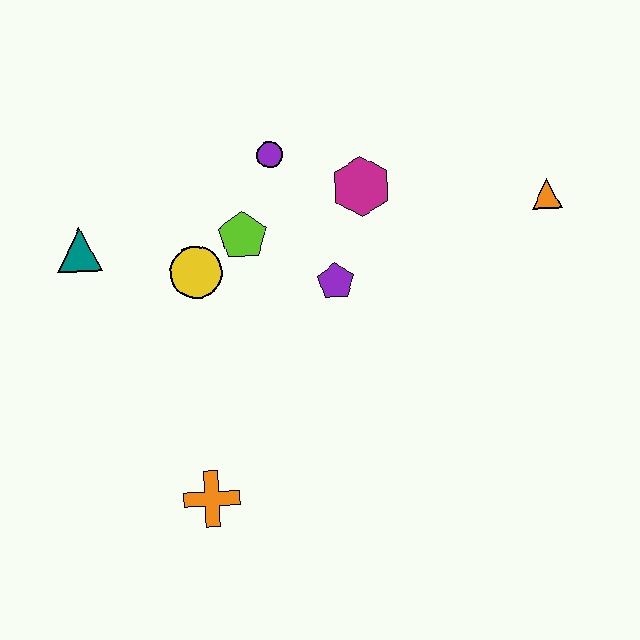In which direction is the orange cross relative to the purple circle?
The orange cross is below the purple circle.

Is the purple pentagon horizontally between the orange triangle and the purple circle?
Yes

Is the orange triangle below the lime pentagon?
No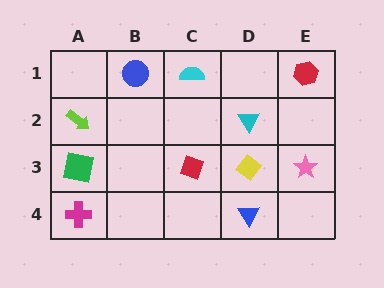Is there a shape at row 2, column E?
No, that cell is empty.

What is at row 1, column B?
A blue circle.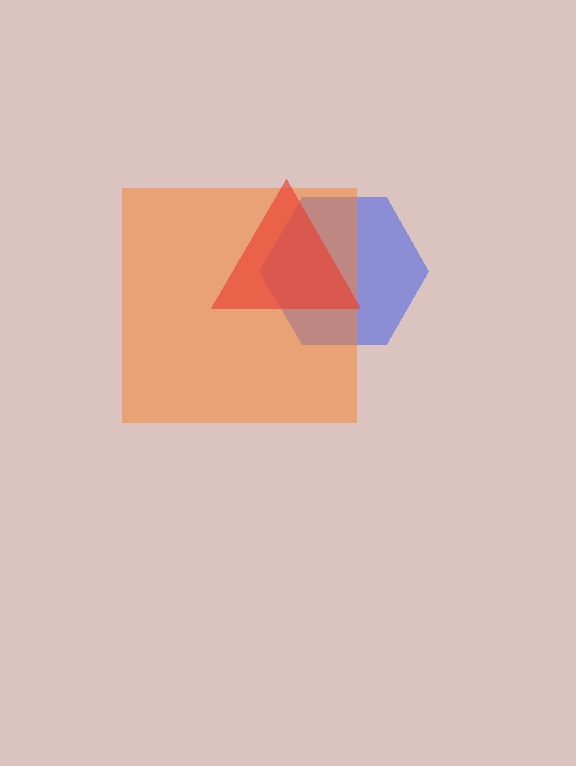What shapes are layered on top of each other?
The layered shapes are: a blue hexagon, an orange square, a red triangle.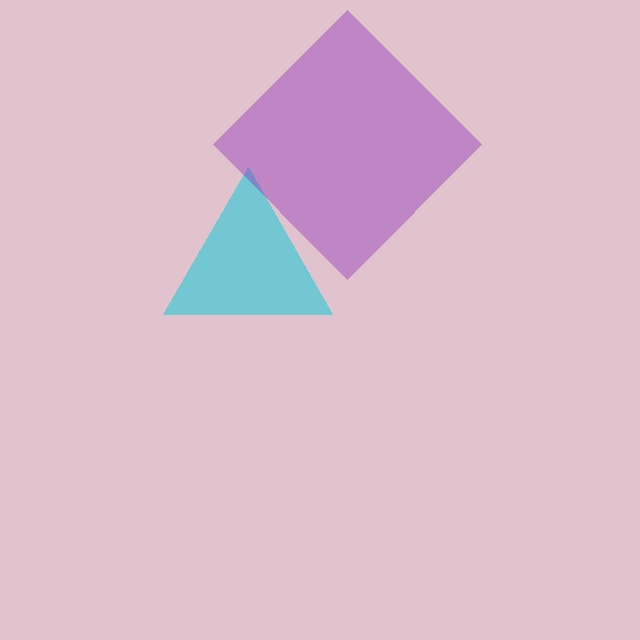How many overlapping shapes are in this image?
There are 2 overlapping shapes in the image.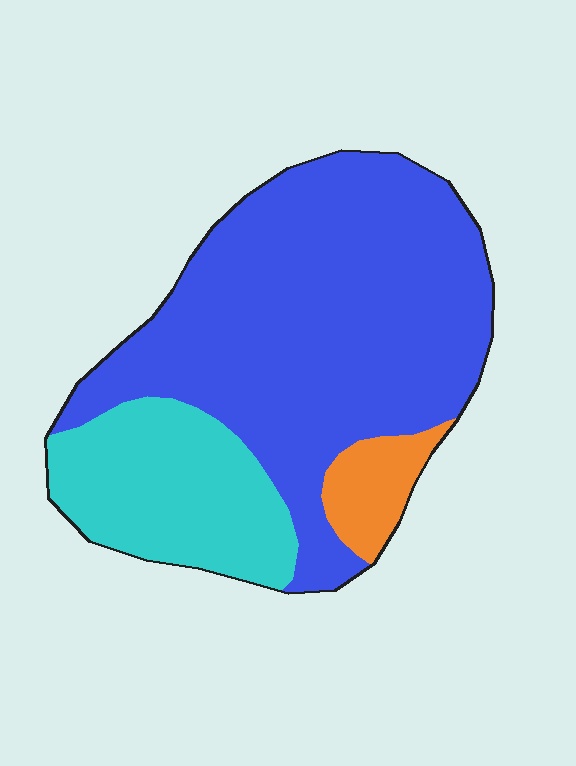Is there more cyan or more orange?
Cyan.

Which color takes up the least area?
Orange, at roughly 5%.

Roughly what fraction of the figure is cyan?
Cyan covers around 25% of the figure.